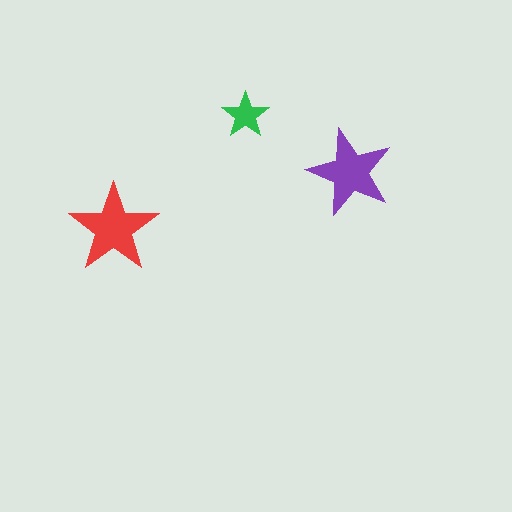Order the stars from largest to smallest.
the red one, the purple one, the green one.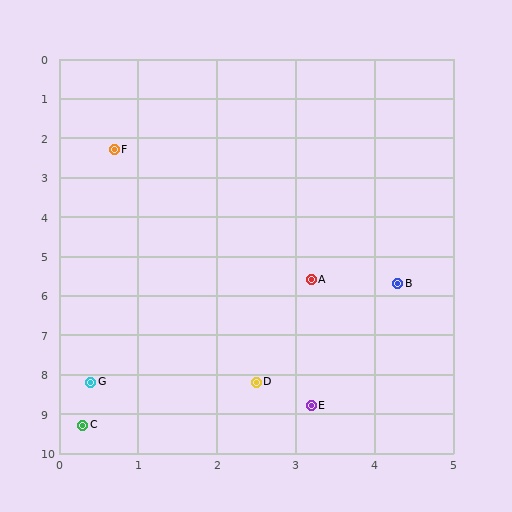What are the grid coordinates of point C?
Point C is at approximately (0.3, 9.3).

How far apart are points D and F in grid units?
Points D and F are about 6.2 grid units apart.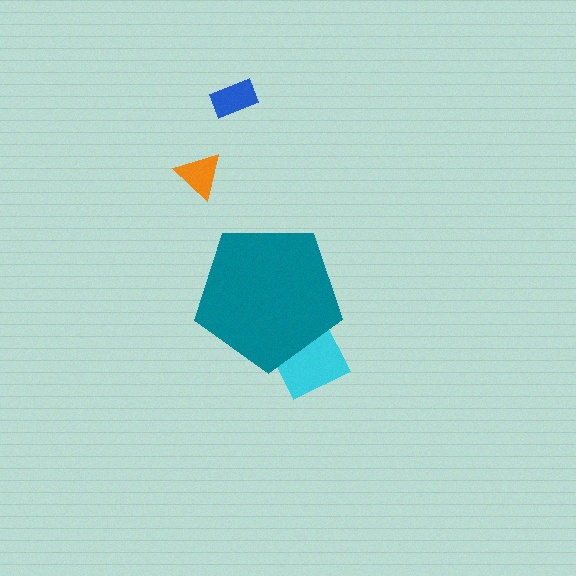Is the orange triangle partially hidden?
No, the orange triangle is fully visible.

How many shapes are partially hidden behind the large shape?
1 shape is partially hidden.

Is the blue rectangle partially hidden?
No, the blue rectangle is fully visible.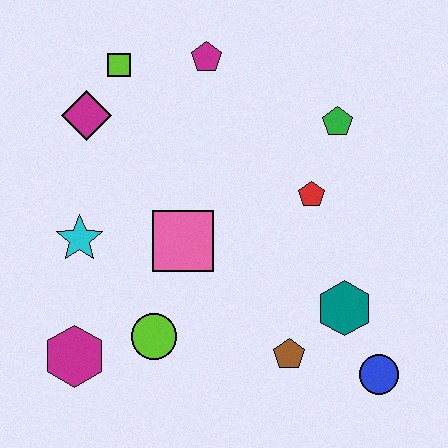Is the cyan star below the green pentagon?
Yes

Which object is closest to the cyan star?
The pink square is closest to the cyan star.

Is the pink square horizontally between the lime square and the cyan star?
No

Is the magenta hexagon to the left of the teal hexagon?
Yes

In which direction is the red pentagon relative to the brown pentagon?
The red pentagon is above the brown pentagon.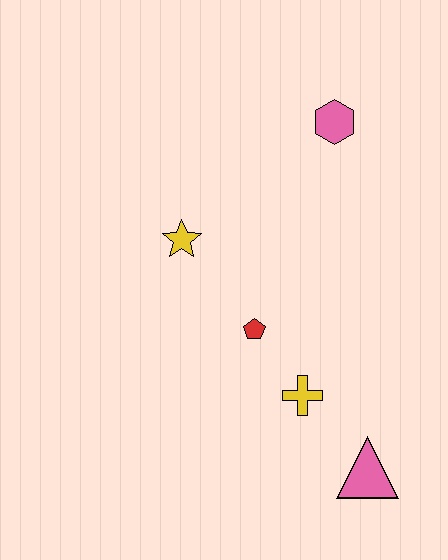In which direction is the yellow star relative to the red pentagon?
The yellow star is above the red pentagon.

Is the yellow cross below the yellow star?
Yes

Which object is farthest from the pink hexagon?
The pink triangle is farthest from the pink hexagon.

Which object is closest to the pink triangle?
The yellow cross is closest to the pink triangle.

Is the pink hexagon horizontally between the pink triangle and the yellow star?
Yes